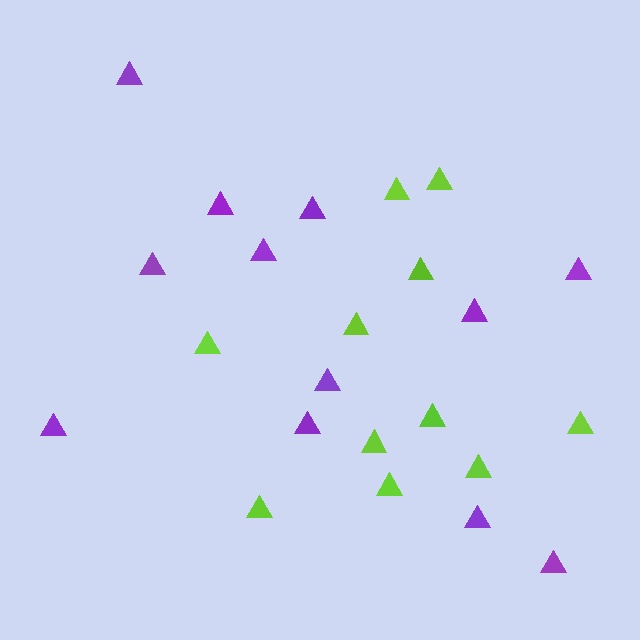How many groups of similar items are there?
There are 2 groups: one group of lime triangles (11) and one group of purple triangles (12).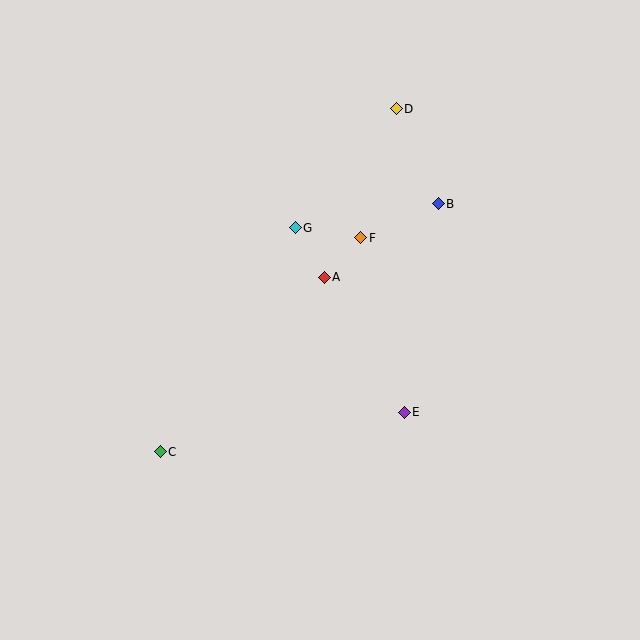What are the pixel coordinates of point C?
Point C is at (160, 452).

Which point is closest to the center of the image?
Point A at (324, 277) is closest to the center.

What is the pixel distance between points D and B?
The distance between D and B is 104 pixels.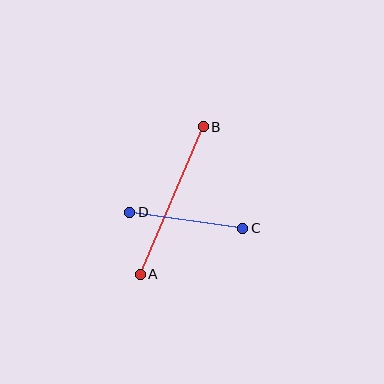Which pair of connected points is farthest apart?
Points A and B are farthest apart.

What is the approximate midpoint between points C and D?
The midpoint is at approximately (186, 220) pixels.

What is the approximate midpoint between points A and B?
The midpoint is at approximately (172, 201) pixels.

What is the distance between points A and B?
The distance is approximately 160 pixels.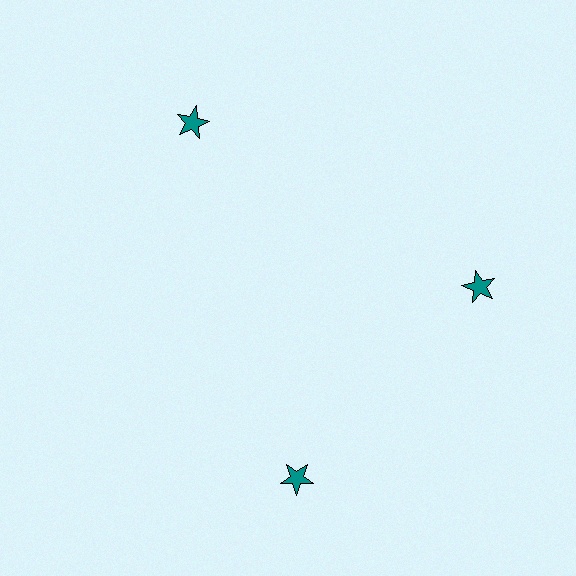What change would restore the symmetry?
The symmetry would be restored by rotating it back into even spacing with its neighbors so that all 3 stars sit at equal angles and equal distance from the center.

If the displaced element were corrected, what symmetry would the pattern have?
It would have 3-fold rotational symmetry — the pattern would map onto itself every 120 degrees.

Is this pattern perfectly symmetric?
No. The 3 teal stars are arranged in a ring, but one element near the 7 o'clock position is rotated out of alignment along the ring, breaking the 3-fold rotational symmetry.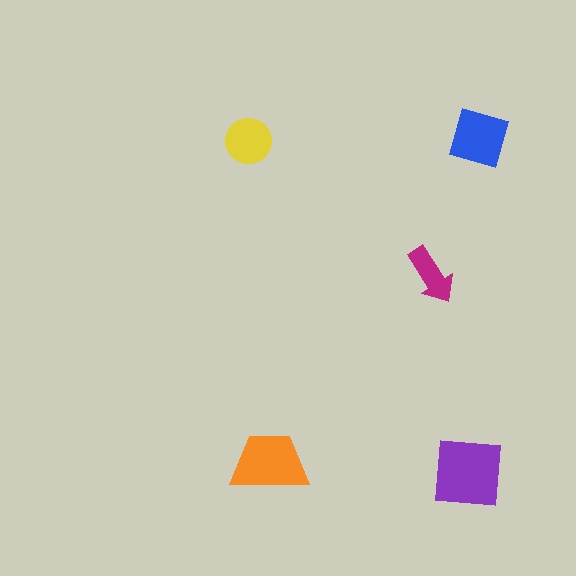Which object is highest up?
The blue diamond is topmost.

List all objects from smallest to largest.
The magenta arrow, the yellow circle, the blue diamond, the orange trapezoid, the purple square.